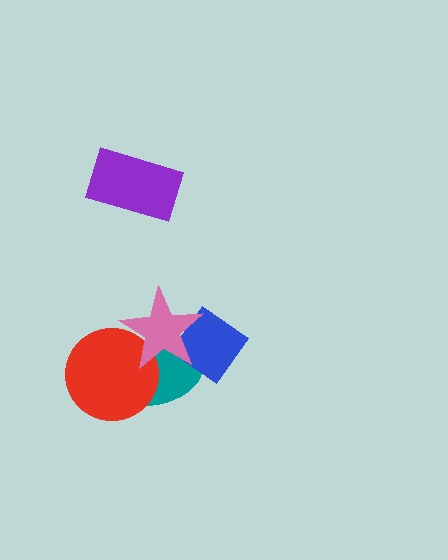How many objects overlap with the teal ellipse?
3 objects overlap with the teal ellipse.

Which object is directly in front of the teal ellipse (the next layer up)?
The red circle is directly in front of the teal ellipse.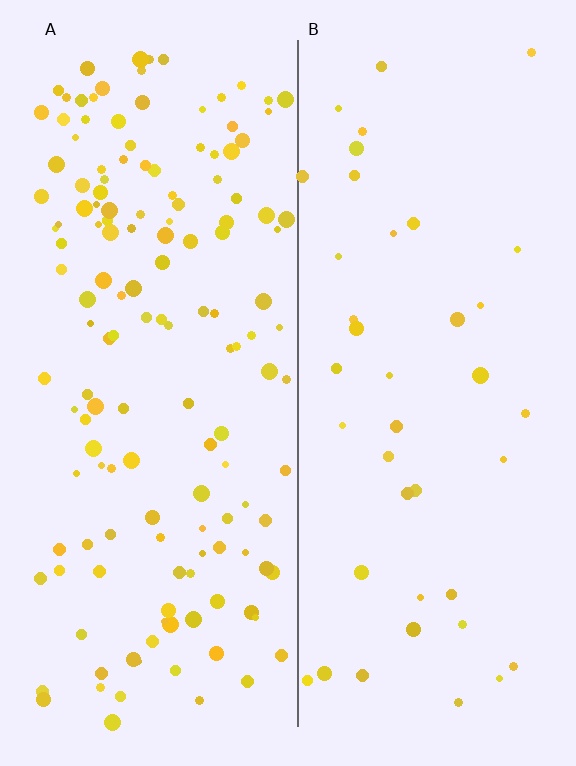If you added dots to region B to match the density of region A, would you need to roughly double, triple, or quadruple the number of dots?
Approximately quadruple.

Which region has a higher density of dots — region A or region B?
A (the left).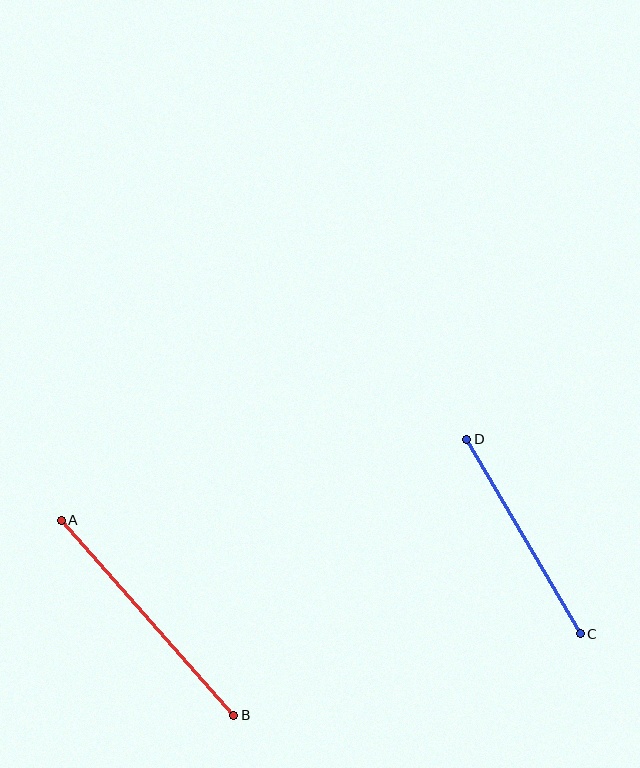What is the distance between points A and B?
The distance is approximately 260 pixels.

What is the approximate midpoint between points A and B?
The midpoint is at approximately (147, 618) pixels.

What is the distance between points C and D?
The distance is approximately 225 pixels.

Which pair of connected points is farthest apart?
Points A and B are farthest apart.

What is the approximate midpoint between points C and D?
The midpoint is at approximately (523, 537) pixels.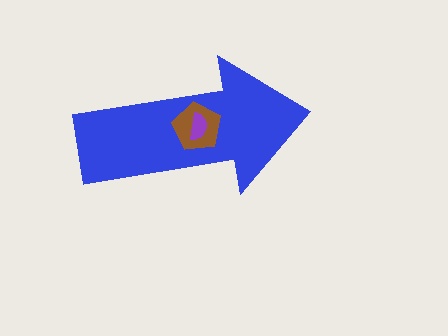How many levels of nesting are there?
3.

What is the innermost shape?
The purple semicircle.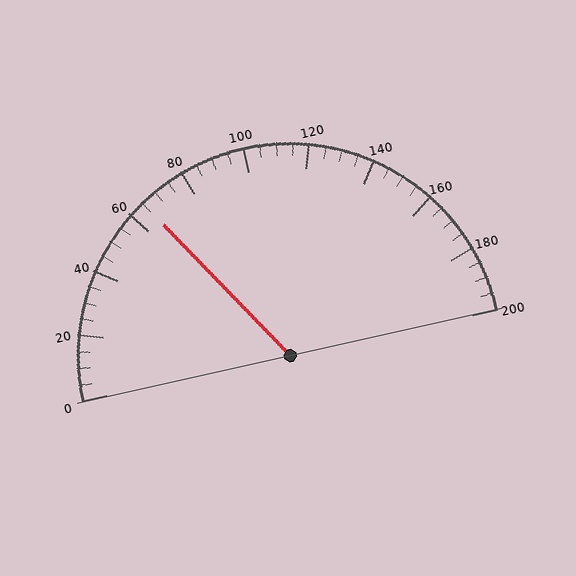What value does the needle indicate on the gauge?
The needle indicates approximately 65.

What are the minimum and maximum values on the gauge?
The gauge ranges from 0 to 200.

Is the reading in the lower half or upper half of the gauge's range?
The reading is in the lower half of the range (0 to 200).